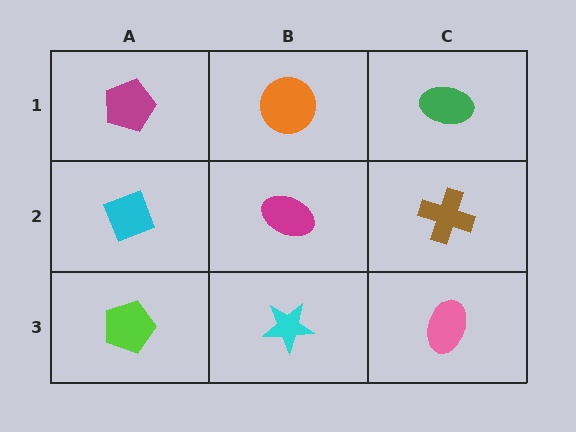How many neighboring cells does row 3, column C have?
2.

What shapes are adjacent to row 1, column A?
A cyan diamond (row 2, column A), an orange circle (row 1, column B).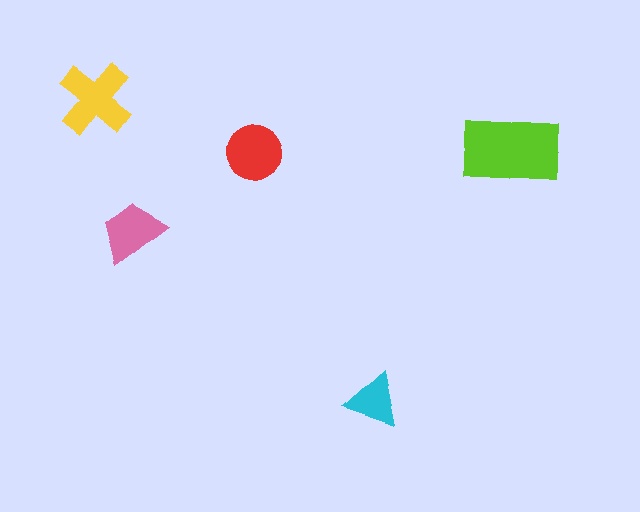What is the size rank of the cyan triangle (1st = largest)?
5th.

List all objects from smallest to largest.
The cyan triangle, the pink trapezoid, the red circle, the yellow cross, the lime rectangle.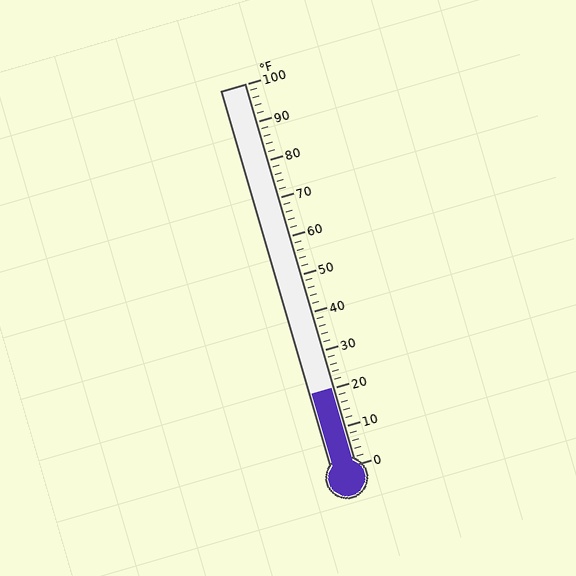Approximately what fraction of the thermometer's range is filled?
The thermometer is filled to approximately 20% of its range.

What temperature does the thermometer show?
The thermometer shows approximately 20°F.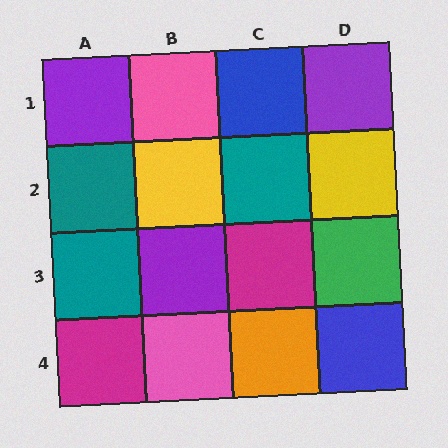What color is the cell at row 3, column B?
Purple.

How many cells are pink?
2 cells are pink.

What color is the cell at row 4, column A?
Magenta.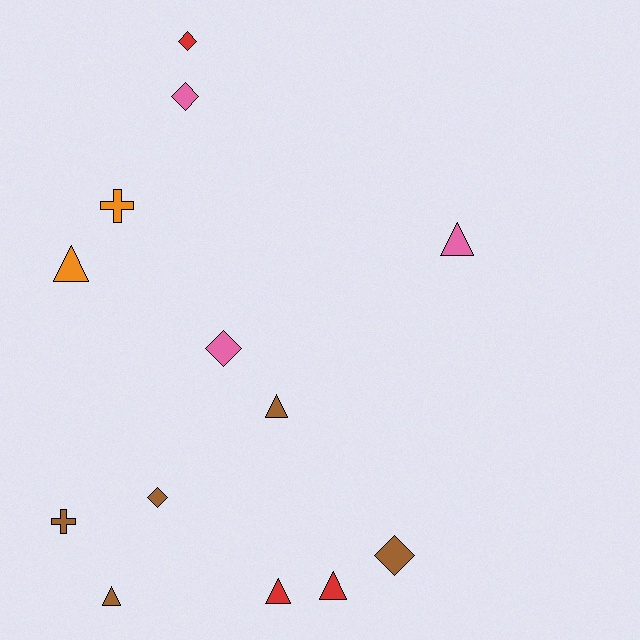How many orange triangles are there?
There is 1 orange triangle.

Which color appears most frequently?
Brown, with 5 objects.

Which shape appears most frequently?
Triangle, with 6 objects.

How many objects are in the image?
There are 13 objects.